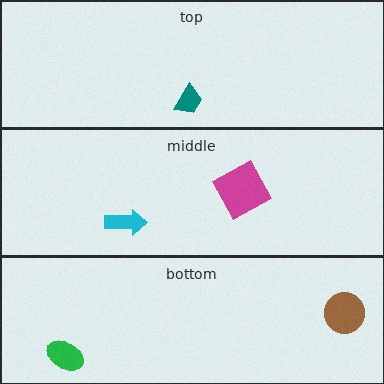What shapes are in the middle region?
The cyan arrow, the magenta square.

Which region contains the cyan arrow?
The middle region.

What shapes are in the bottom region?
The green ellipse, the brown circle.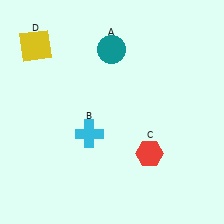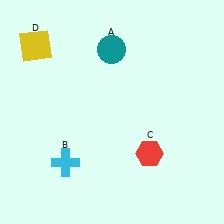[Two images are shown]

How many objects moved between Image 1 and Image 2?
1 object moved between the two images.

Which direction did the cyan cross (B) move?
The cyan cross (B) moved down.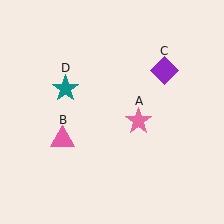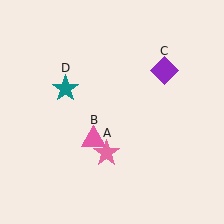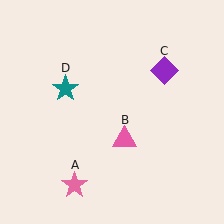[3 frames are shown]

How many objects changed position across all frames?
2 objects changed position: pink star (object A), pink triangle (object B).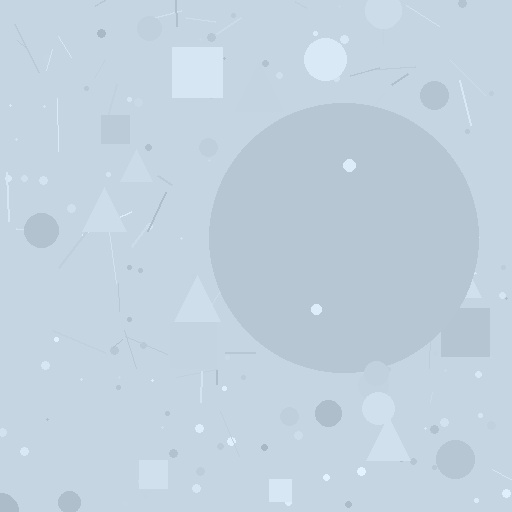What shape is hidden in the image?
A circle is hidden in the image.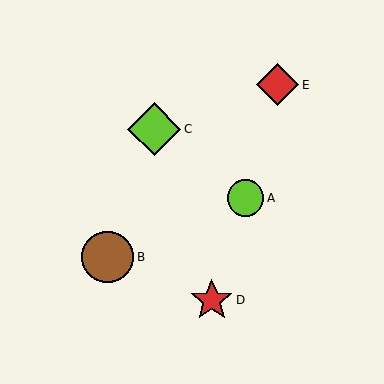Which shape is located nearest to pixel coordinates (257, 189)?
The lime circle (labeled A) at (245, 198) is nearest to that location.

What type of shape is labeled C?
Shape C is a lime diamond.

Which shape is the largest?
The lime diamond (labeled C) is the largest.